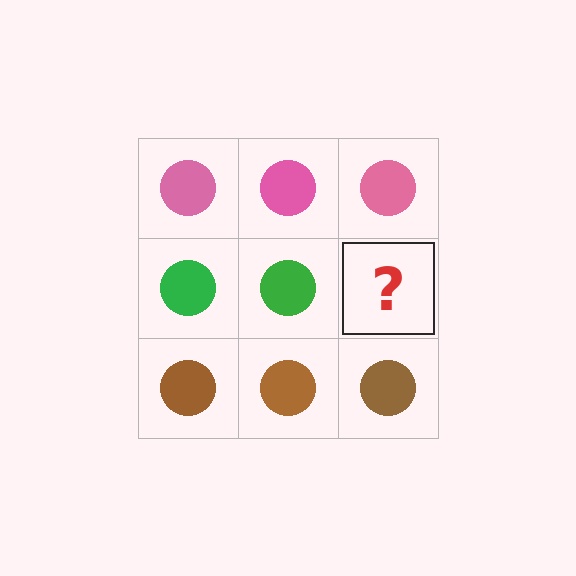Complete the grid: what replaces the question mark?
The question mark should be replaced with a green circle.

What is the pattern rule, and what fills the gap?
The rule is that each row has a consistent color. The gap should be filled with a green circle.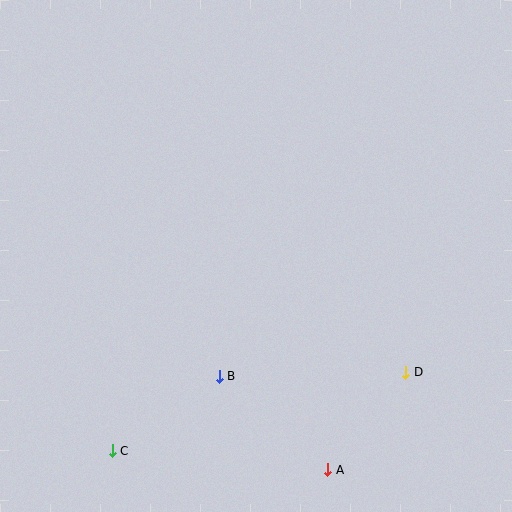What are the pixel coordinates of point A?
Point A is at (328, 470).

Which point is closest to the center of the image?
Point B at (219, 376) is closest to the center.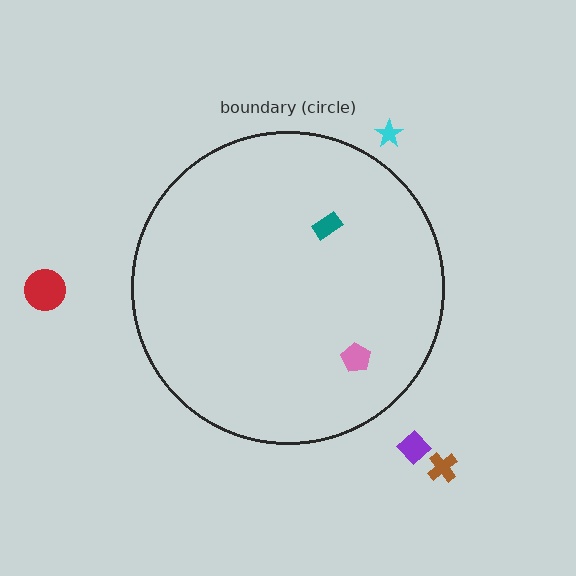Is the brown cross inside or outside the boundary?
Outside.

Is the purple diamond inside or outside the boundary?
Outside.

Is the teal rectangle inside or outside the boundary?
Inside.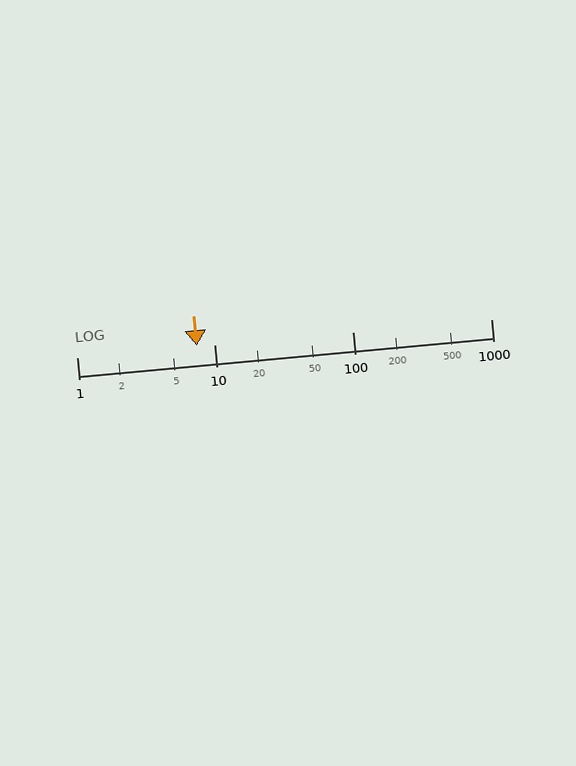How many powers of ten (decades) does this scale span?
The scale spans 3 decades, from 1 to 1000.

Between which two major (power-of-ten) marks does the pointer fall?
The pointer is between 1 and 10.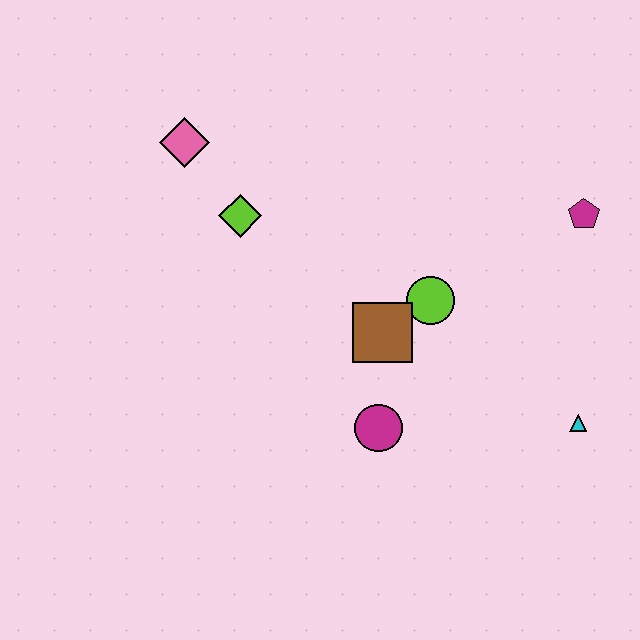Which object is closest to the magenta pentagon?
The lime circle is closest to the magenta pentagon.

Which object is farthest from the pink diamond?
The cyan triangle is farthest from the pink diamond.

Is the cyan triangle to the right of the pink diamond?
Yes